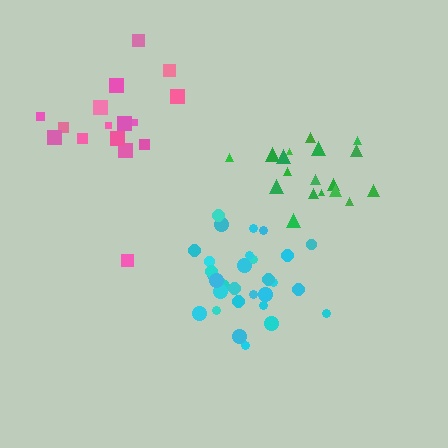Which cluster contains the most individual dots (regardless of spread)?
Cyan (31).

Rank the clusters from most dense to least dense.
cyan, green, pink.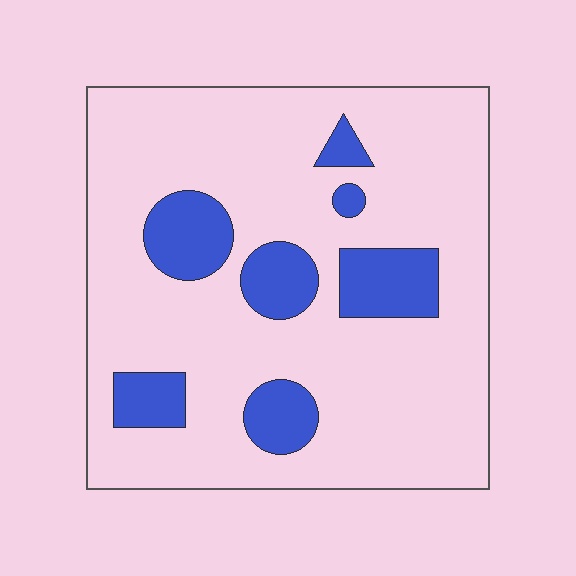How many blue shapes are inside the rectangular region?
7.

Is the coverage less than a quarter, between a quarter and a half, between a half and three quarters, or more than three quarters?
Less than a quarter.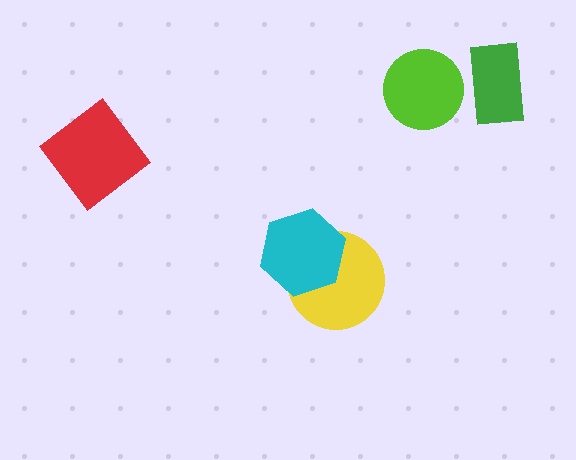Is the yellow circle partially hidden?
Yes, it is partially covered by another shape.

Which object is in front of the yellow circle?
The cyan hexagon is in front of the yellow circle.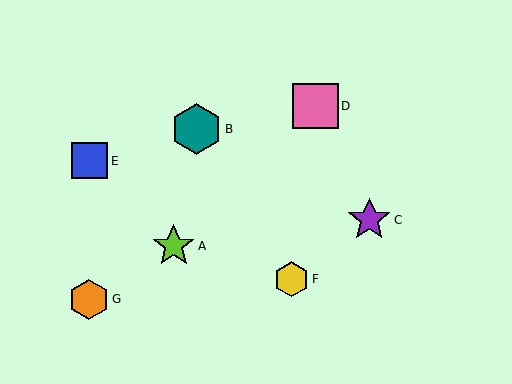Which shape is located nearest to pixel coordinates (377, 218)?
The purple star (labeled C) at (369, 220) is nearest to that location.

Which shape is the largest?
The teal hexagon (labeled B) is the largest.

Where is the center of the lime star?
The center of the lime star is at (174, 246).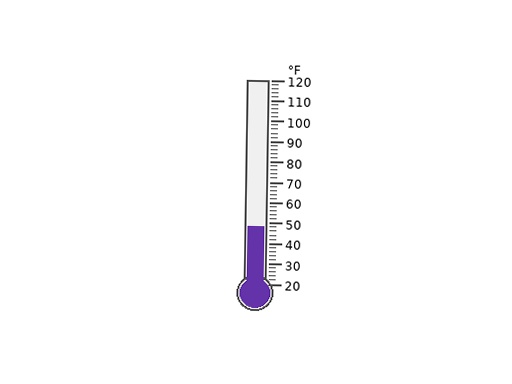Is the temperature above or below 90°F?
The temperature is below 90°F.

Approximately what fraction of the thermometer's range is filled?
The thermometer is filled to approximately 30% of its range.